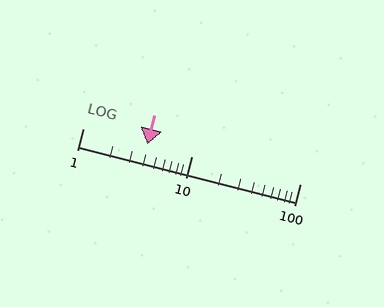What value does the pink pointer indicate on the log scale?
The pointer indicates approximately 3.9.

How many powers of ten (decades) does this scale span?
The scale spans 2 decades, from 1 to 100.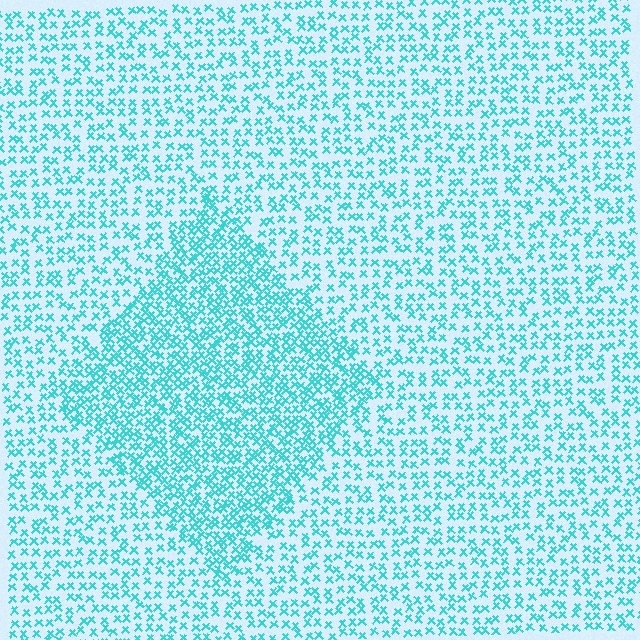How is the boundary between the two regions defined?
The boundary is defined by a change in element density (approximately 1.9x ratio). All elements are the same color, size, and shape.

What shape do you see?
I see a diamond.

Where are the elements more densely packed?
The elements are more densely packed inside the diamond boundary.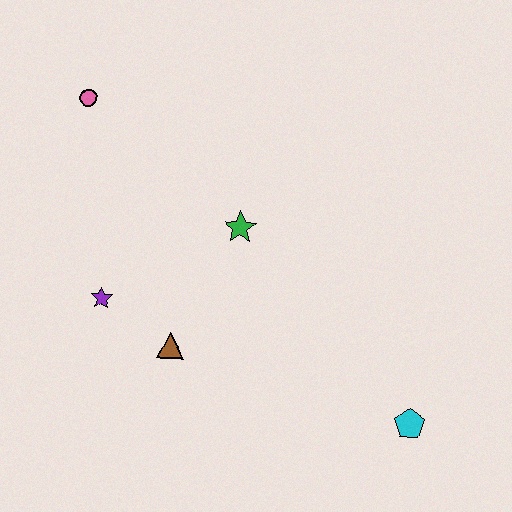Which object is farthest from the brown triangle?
The pink circle is farthest from the brown triangle.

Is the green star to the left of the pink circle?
No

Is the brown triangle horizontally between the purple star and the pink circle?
No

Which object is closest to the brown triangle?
The purple star is closest to the brown triangle.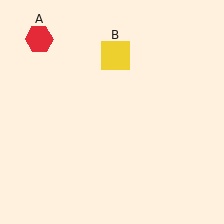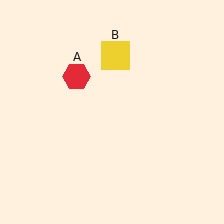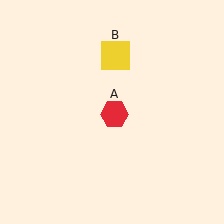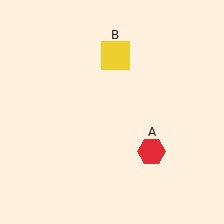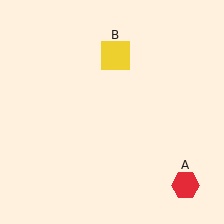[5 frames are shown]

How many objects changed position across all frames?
1 object changed position: red hexagon (object A).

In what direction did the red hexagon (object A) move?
The red hexagon (object A) moved down and to the right.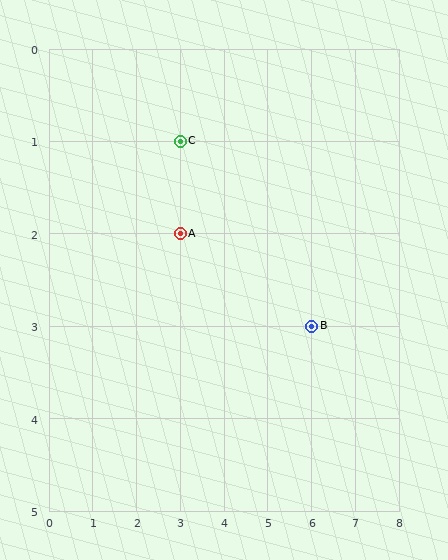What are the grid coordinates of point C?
Point C is at grid coordinates (3, 1).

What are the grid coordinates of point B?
Point B is at grid coordinates (6, 3).